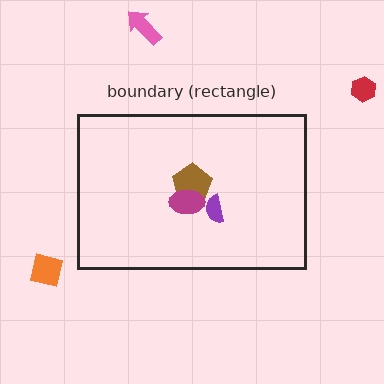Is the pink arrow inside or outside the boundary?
Outside.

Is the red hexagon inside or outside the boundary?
Outside.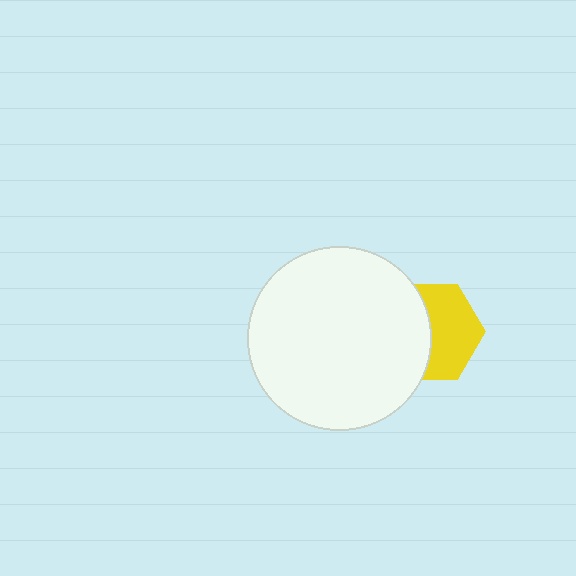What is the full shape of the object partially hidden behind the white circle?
The partially hidden object is a yellow hexagon.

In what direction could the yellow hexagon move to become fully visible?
The yellow hexagon could move right. That would shift it out from behind the white circle entirely.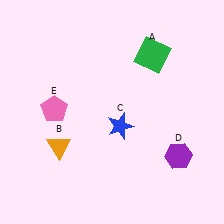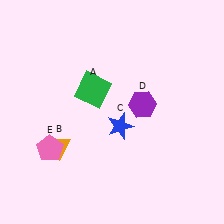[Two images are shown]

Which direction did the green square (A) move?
The green square (A) moved left.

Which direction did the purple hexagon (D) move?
The purple hexagon (D) moved up.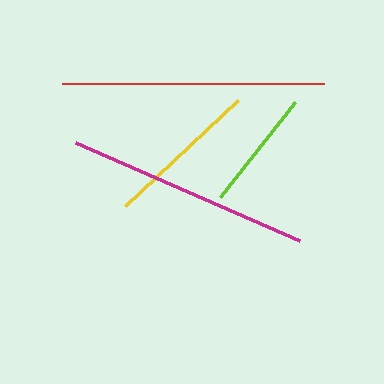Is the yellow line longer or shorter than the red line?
The red line is longer than the yellow line.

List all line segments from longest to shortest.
From longest to shortest: red, magenta, yellow, lime.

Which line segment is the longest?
The red line is the longest at approximately 262 pixels.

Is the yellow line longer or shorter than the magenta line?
The magenta line is longer than the yellow line.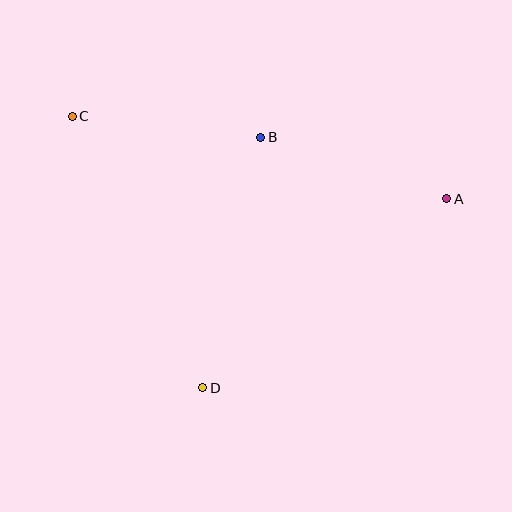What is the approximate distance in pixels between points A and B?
The distance between A and B is approximately 196 pixels.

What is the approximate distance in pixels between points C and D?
The distance between C and D is approximately 301 pixels.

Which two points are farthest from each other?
Points A and C are farthest from each other.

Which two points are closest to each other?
Points B and C are closest to each other.